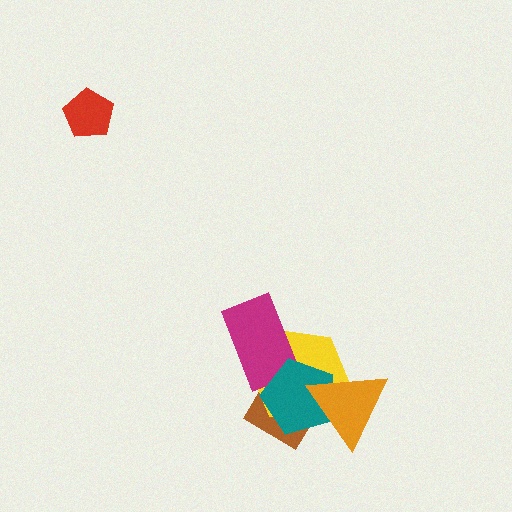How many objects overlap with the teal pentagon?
4 objects overlap with the teal pentagon.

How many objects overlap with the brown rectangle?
2 objects overlap with the brown rectangle.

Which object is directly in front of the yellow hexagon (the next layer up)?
The magenta rectangle is directly in front of the yellow hexagon.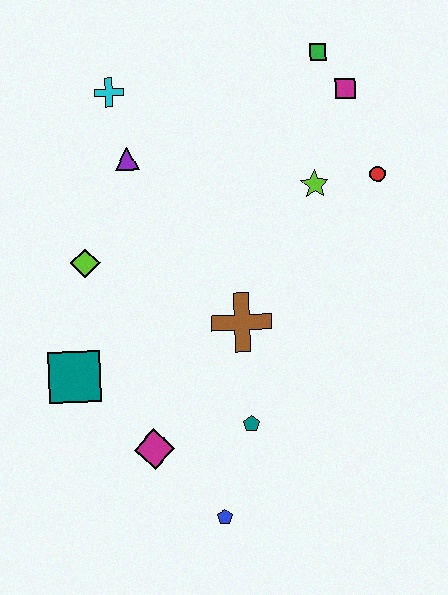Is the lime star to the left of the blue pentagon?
No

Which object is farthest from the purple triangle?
The blue pentagon is farthest from the purple triangle.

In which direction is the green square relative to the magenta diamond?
The green square is above the magenta diamond.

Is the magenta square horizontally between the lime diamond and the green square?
No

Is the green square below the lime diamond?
No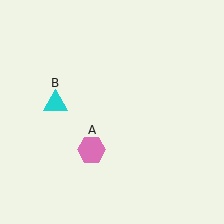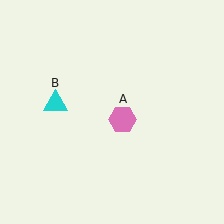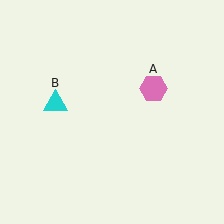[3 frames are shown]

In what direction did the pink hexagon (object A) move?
The pink hexagon (object A) moved up and to the right.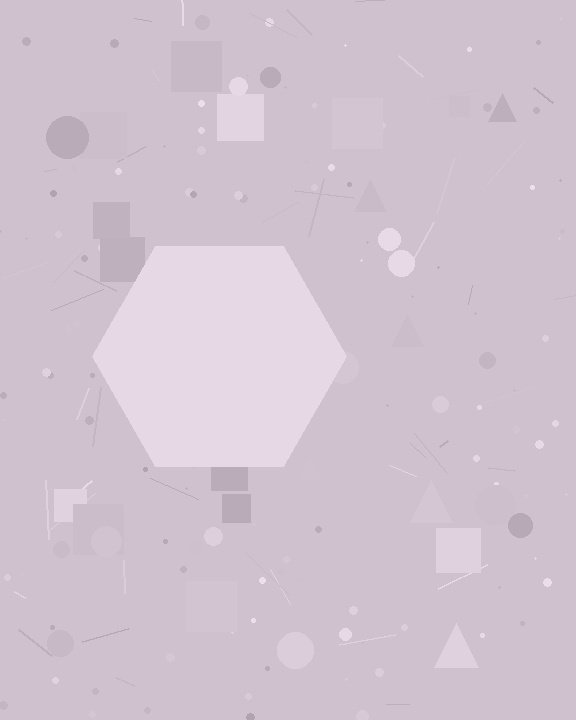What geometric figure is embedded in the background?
A hexagon is embedded in the background.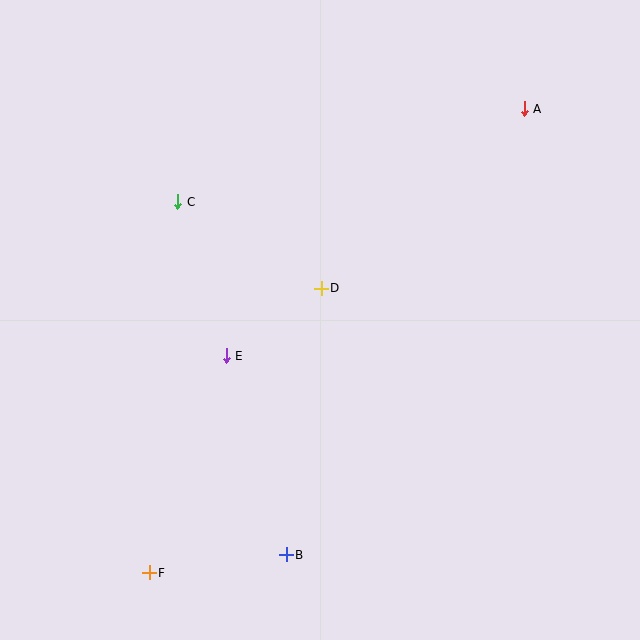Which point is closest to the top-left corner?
Point C is closest to the top-left corner.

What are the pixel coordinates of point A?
Point A is at (524, 109).